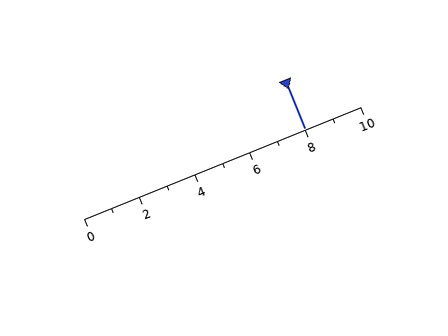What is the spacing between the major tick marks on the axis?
The major ticks are spaced 2 apart.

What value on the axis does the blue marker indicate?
The marker indicates approximately 8.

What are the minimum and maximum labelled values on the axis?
The axis runs from 0 to 10.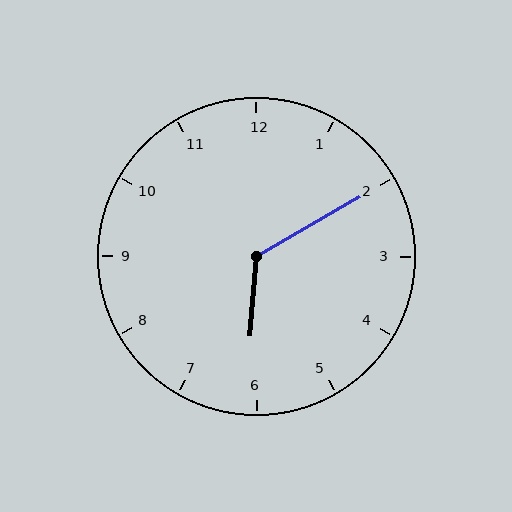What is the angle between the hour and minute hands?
Approximately 125 degrees.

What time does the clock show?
6:10.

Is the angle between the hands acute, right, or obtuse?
It is obtuse.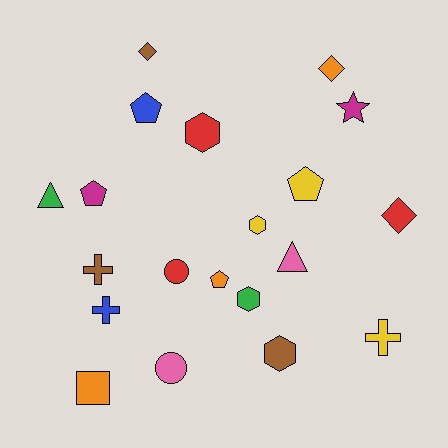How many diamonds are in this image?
There are 3 diamonds.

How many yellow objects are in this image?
There are 3 yellow objects.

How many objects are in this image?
There are 20 objects.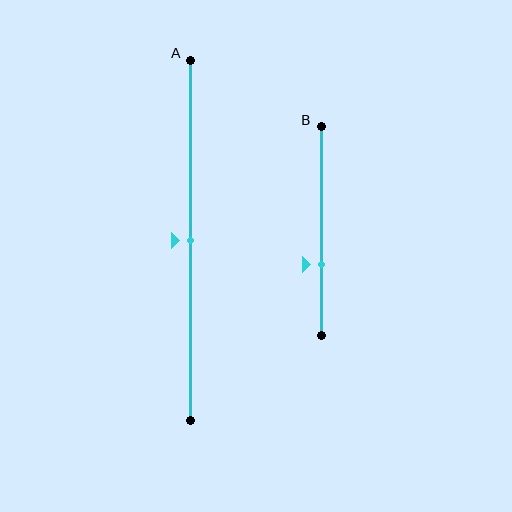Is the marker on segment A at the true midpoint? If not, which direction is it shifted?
Yes, the marker on segment A is at the true midpoint.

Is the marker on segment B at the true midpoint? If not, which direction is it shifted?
No, the marker on segment B is shifted downward by about 16% of the segment length.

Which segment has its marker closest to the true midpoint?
Segment A has its marker closest to the true midpoint.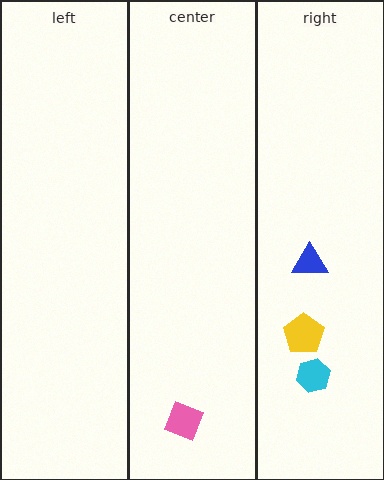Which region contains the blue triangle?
The right region.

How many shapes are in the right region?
3.